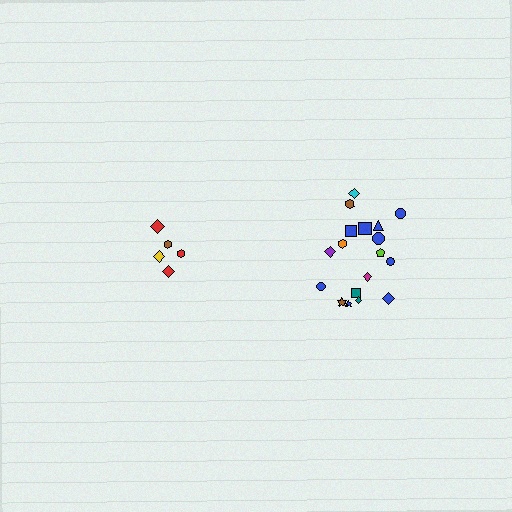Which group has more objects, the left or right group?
The right group.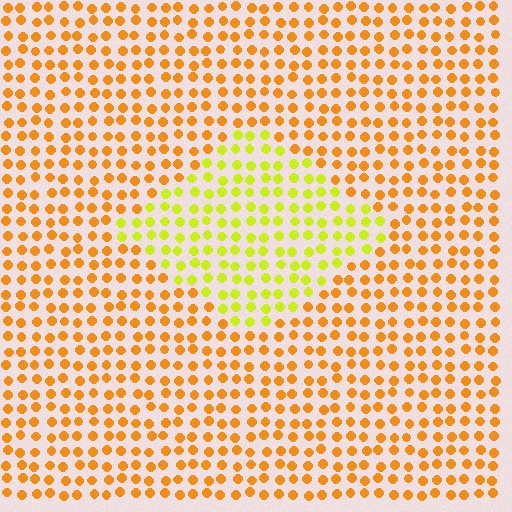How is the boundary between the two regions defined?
The boundary is defined purely by a slight shift in hue (about 39 degrees). Spacing, size, and orientation are identical on both sides.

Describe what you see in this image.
The image is filled with small orange elements in a uniform arrangement. A diamond-shaped region is visible where the elements are tinted to a slightly different hue, forming a subtle color boundary.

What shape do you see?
I see a diamond.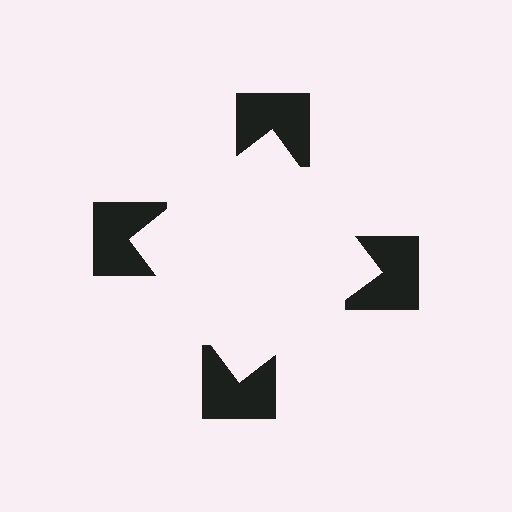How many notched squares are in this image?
There are 4 — one at each vertex of the illusory square.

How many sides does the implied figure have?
4 sides.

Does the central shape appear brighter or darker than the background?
It typically appears slightly brighter than the background, even though no actual brightness change is drawn.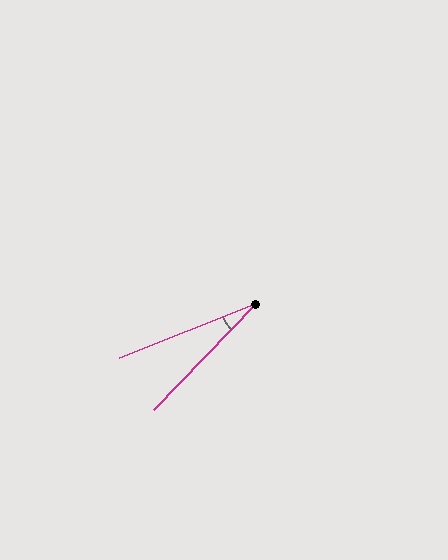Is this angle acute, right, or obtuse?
It is acute.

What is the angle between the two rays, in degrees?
Approximately 24 degrees.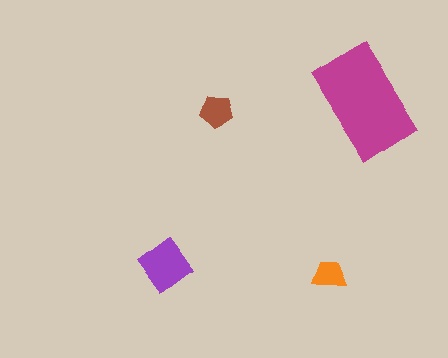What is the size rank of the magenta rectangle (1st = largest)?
1st.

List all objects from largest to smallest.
The magenta rectangle, the purple diamond, the brown pentagon, the orange trapezoid.